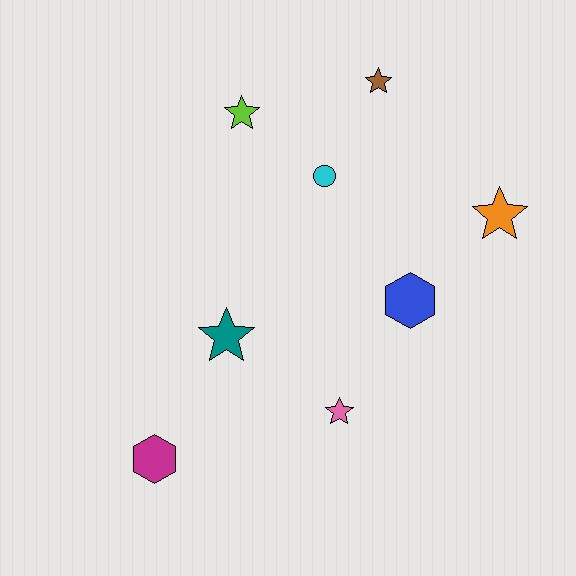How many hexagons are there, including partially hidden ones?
There are 2 hexagons.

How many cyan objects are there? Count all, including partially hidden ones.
There is 1 cyan object.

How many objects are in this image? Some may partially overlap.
There are 8 objects.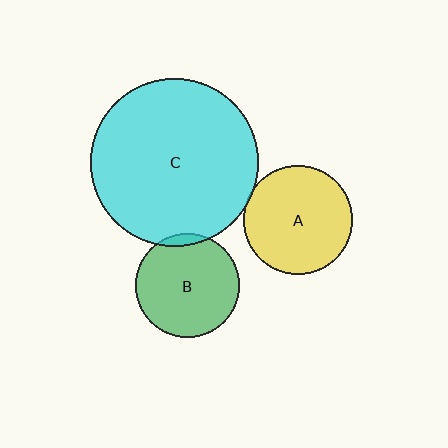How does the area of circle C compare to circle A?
Approximately 2.3 times.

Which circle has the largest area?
Circle C (cyan).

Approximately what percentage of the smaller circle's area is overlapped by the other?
Approximately 5%.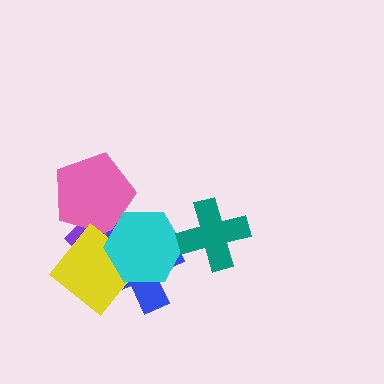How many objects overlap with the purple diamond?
4 objects overlap with the purple diamond.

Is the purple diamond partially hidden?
Yes, it is partially covered by another shape.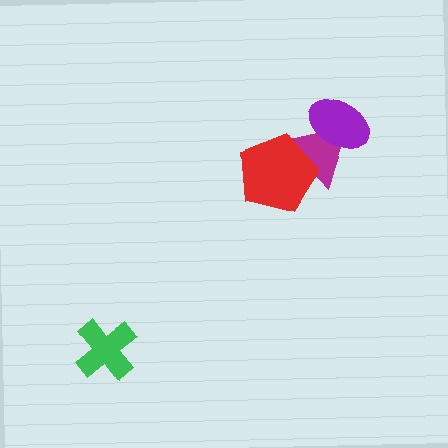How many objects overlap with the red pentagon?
1 object overlaps with the red pentagon.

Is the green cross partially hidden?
No, no other shape covers it.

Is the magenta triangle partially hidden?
Yes, it is partially covered by another shape.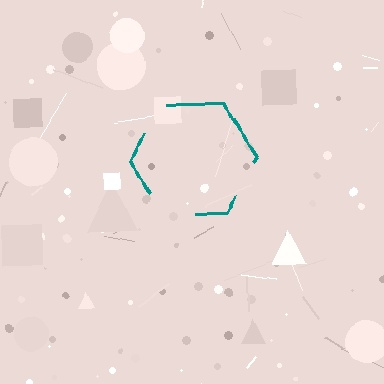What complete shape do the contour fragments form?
The contour fragments form a hexagon.